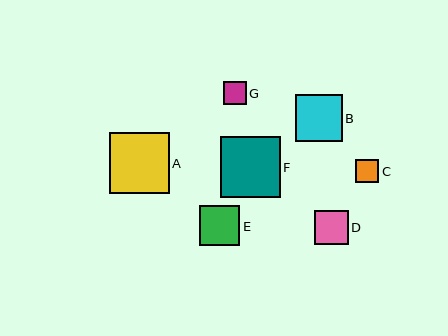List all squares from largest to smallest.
From largest to smallest: A, F, B, E, D, C, G.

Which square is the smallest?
Square G is the smallest with a size of approximately 23 pixels.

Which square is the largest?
Square A is the largest with a size of approximately 60 pixels.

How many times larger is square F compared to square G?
Square F is approximately 2.6 times the size of square G.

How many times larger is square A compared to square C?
Square A is approximately 2.6 times the size of square C.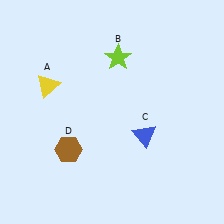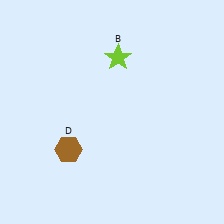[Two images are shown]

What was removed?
The blue triangle (C), the yellow triangle (A) were removed in Image 2.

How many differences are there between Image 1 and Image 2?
There are 2 differences between the two images.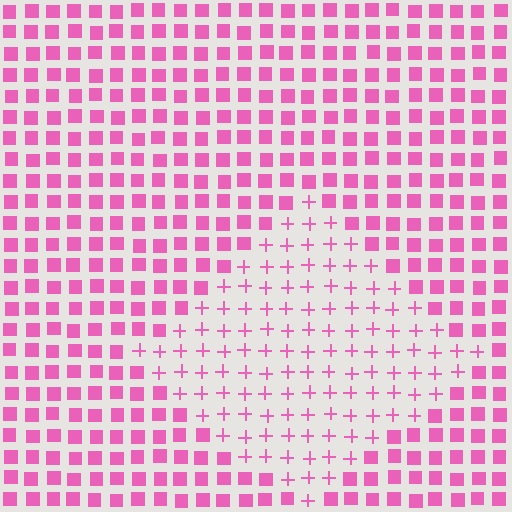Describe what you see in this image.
The image is filled with small pink elements arranged in a uniform grid. A diamond-shaped region contains plus signs, while the surrounding area contains squares. The boundary is defined purely by the change in element shape.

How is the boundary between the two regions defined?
The boundary is defined by a change in element shape: plus signs inside vs. squares outside. All elements share the same color and spacing.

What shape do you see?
I see a diamond.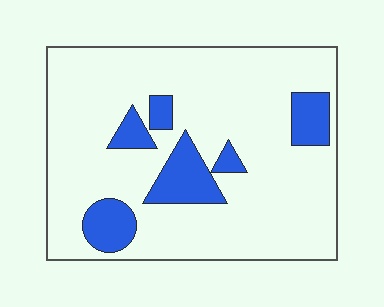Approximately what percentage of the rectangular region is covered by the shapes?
Approximately 15%.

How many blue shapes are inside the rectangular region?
6.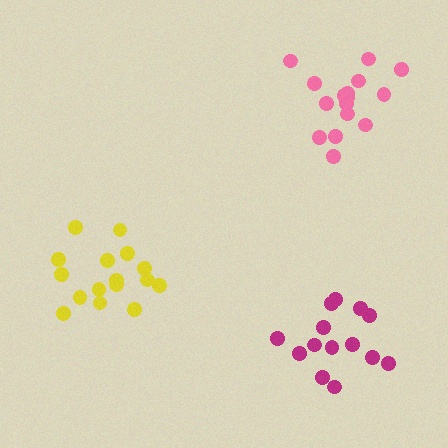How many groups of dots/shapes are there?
There are 3 groups.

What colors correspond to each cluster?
The clusters are colored: yellow, pink, magenta.